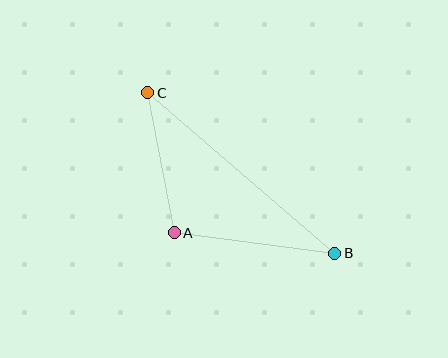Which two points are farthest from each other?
Points B and C are farthest from each other.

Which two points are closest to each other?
Points A and C are closest to each other.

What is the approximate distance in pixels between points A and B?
The distance between A and B is approximately 162 pixels.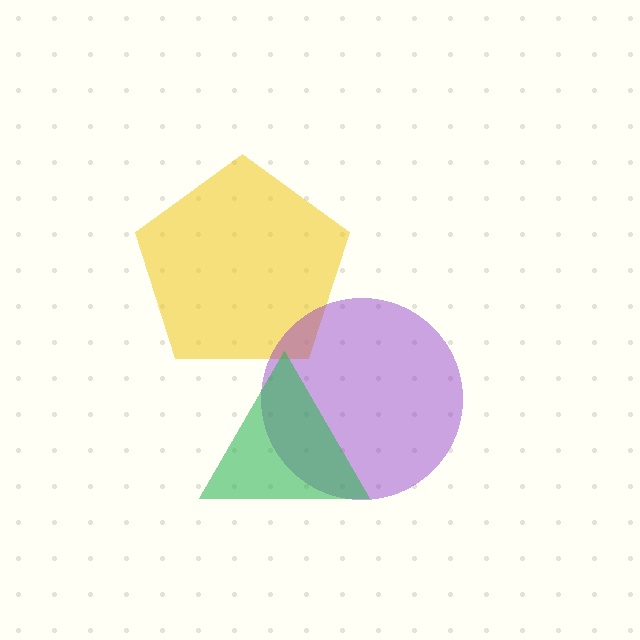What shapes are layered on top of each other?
The layered shapes are: a yellow pentagon, a purple circle, a green triangle.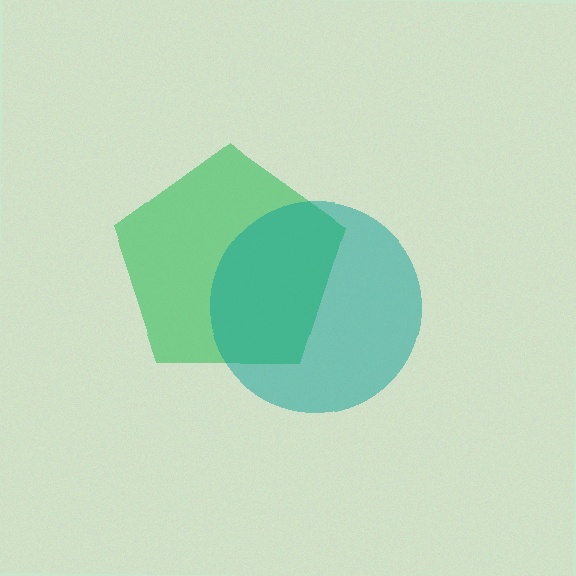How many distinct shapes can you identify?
There are 2 distinct shapes: a green pentagon, a teal circle.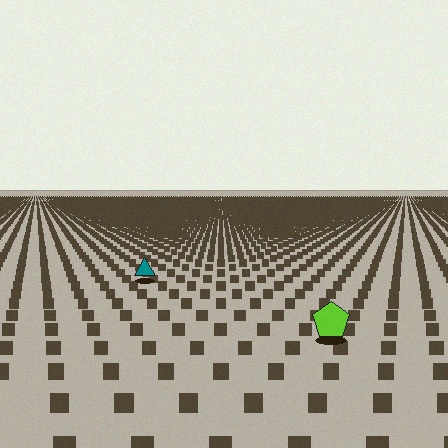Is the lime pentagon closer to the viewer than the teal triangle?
Yes. The lime pentagon is closer — you can tell from the texture gradient: the ground texture is coarser near it.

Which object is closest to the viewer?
The lime pentagon is closest. The texture marks near it are larger and more spread out.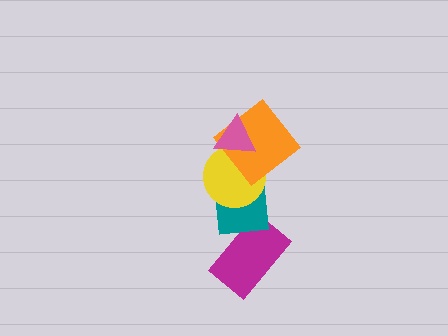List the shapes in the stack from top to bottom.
From top to bottom: the pink triangle, the orange diamond, the yellow circle, the teal square, the magenta rectangle.